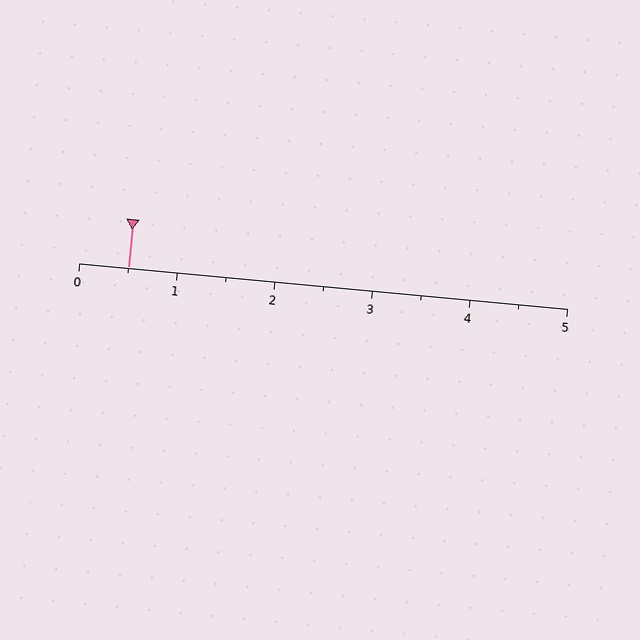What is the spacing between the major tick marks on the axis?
The major ticks are spaced 1 apart.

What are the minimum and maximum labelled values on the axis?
The axis runs from 0 to 5.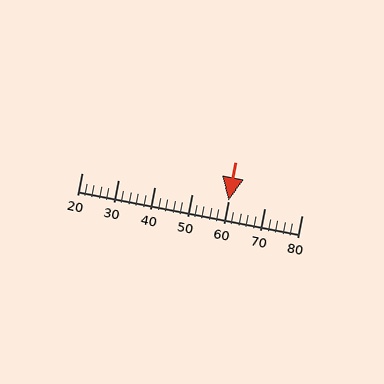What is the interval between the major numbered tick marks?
The major tick marks are spaced 10 units apart.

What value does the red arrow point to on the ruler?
The red arrow points to approximately 60.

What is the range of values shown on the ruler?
The ruler shows values from 20 to 80.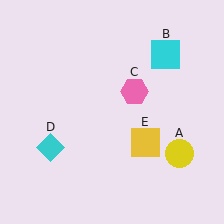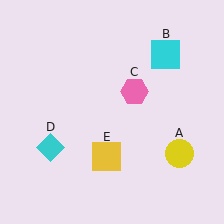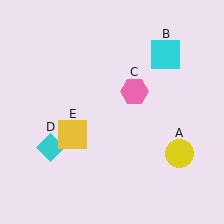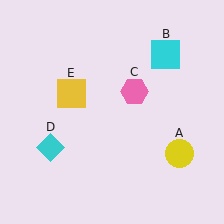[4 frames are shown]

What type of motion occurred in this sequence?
The yellow square (object E) rotated clockwise around the center of the scene.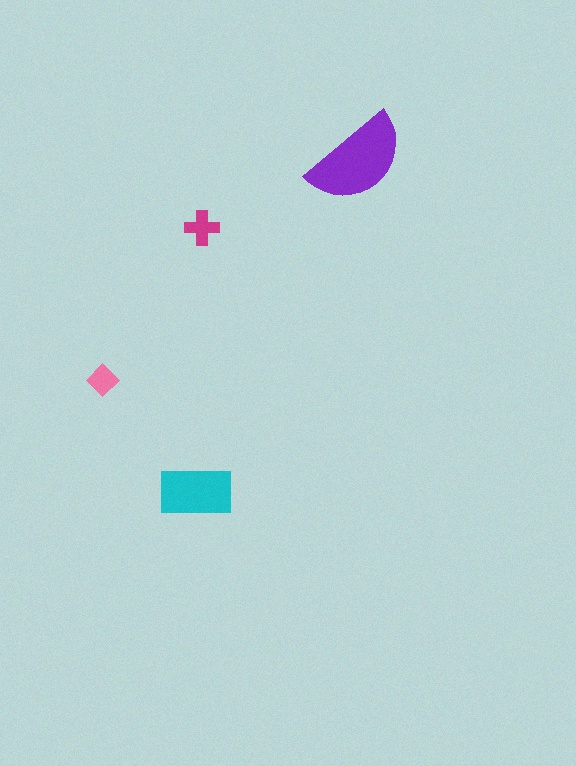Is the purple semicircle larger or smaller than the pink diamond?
Larger.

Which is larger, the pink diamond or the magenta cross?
The magenta cross.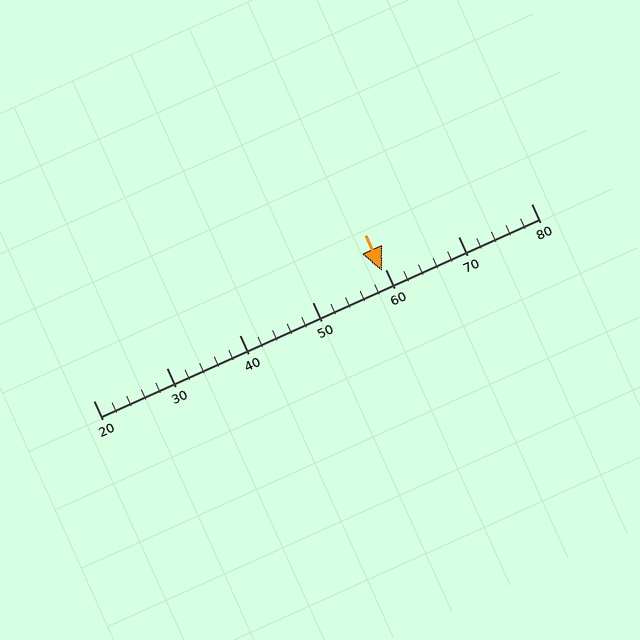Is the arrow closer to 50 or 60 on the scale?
The arrow is closer to 60.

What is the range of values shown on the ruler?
The ruler shows values from 20 to 80.